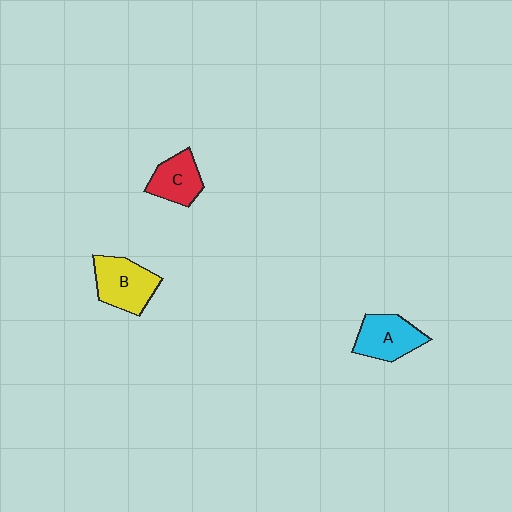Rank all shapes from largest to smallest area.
From largest to smallest: B (yellow), A (cyan), C (red).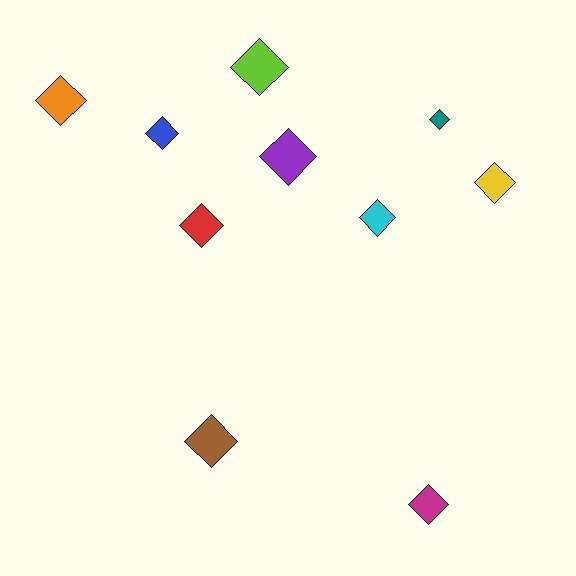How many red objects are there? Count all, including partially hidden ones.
There is 1 red object.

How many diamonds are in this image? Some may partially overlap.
There are 10 diamonds.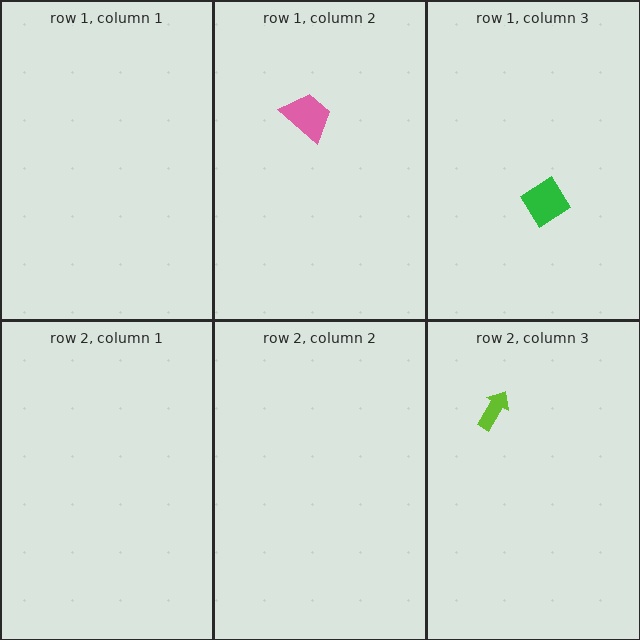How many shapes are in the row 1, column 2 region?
1.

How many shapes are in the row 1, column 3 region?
1.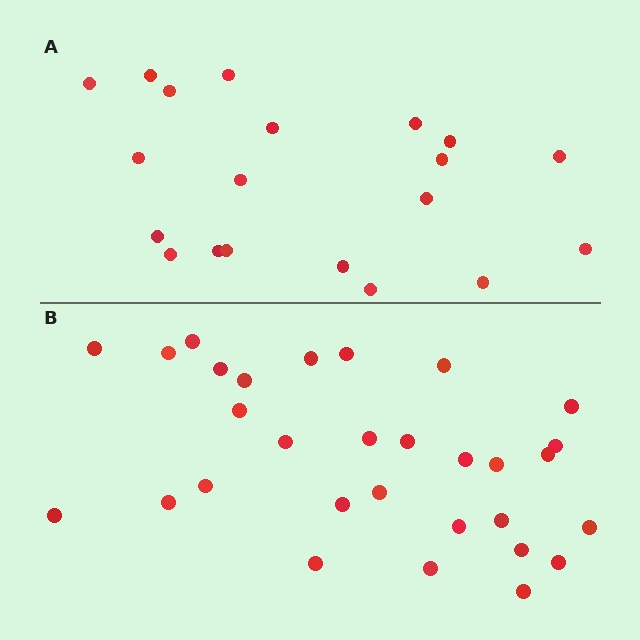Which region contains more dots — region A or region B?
Region B (the bottom region) has more dots.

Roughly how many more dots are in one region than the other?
Region B has roughly 10 or so more dots than region A.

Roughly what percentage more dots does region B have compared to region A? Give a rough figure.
About 50% more.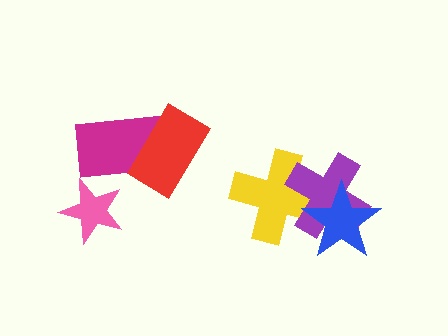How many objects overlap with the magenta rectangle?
2 objects overlap with the magenta rectangle.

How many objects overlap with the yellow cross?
2 objects overlap with the yellow cross.